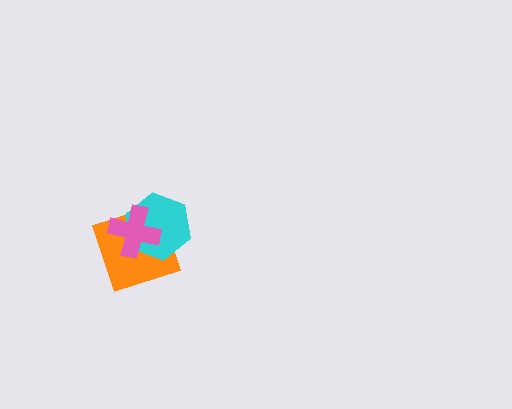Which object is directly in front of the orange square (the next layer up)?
The cyan hexagon is directly in front of the orange square.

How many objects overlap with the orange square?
2 objects overlap with the orange square.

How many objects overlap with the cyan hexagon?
2 objects overlap with the cyan hexagon.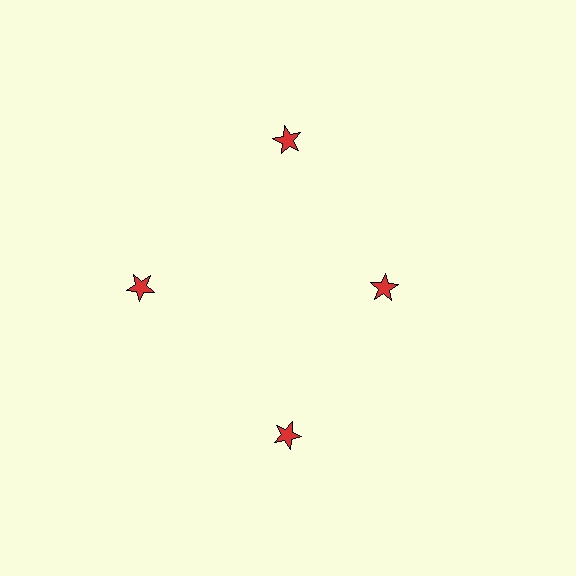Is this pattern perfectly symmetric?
No. The 4 red stars are arranged in a ring, but one element near the 3 o'clock position is pulled inward toward the center, breaking the 4-fold rotational symmetry.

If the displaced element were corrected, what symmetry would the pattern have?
It would have 4-fold rotational symmetry — the pattern would map onto itself every 90 degrees.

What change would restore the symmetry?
The symmetry would be restored by moving it outward, back onto the ring so that all 4 stars sit at equal angles and equal distance from the center.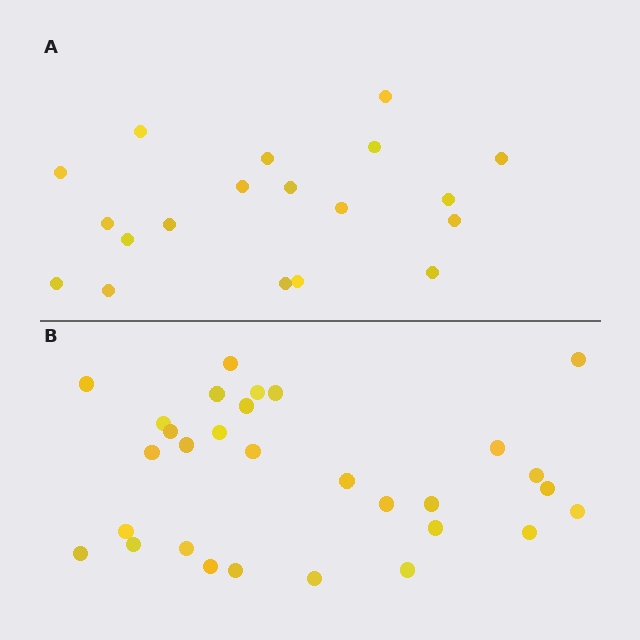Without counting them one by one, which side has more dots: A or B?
Region B (the bottom region) has more dots.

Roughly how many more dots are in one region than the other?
Region B has roughly 12 or so more dots than region A.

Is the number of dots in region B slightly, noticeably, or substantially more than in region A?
Region B has substantially more. The ratio is roughly 1.6 to 1.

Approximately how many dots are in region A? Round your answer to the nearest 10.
About 20 dots. (The exact count is 19, which rounds to 20.)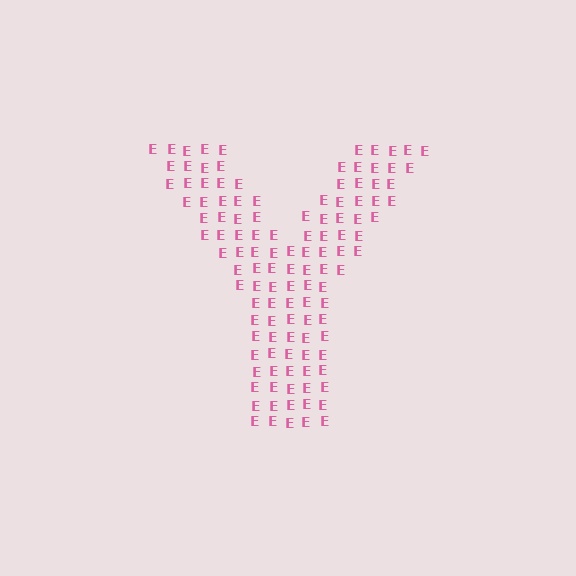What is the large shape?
The large shape is the letter Y.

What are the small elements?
The small elements are letter E's.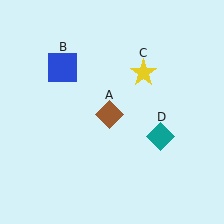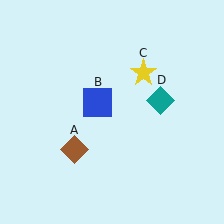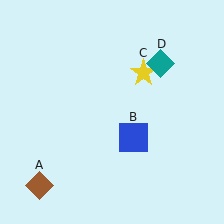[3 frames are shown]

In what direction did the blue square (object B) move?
The blue square (object B) moved down and to the right.